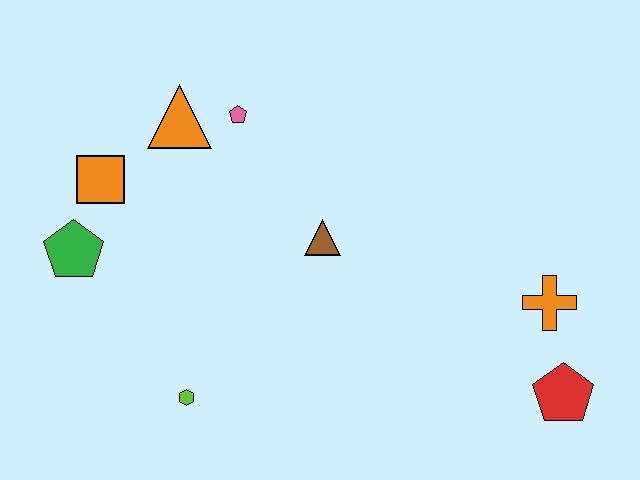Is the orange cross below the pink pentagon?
Yes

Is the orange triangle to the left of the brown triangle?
Yes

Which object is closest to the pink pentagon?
The orange triangle is closest to the pink pentagon.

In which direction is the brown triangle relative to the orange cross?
The brown triangle is to the left of the orange cross.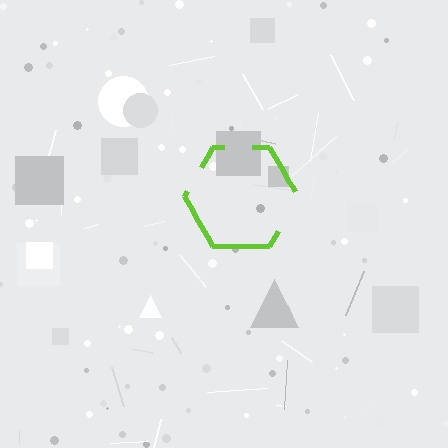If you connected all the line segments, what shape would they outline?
They would outline a hexagon.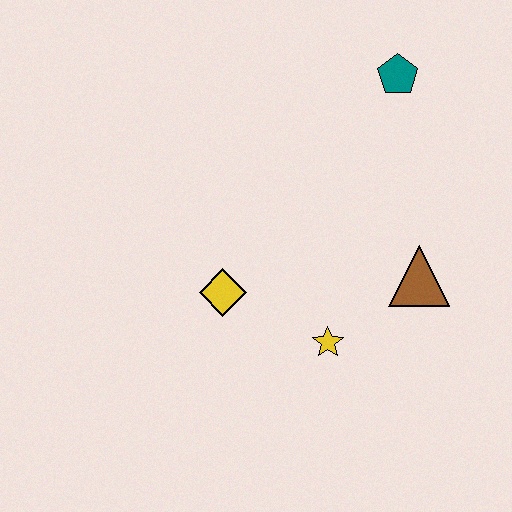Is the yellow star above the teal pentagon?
No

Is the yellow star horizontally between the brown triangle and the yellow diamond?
Yes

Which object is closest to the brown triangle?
The yellow star is closest to the brown triangle.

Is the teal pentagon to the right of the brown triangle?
No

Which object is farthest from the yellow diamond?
The teal pentagon is farthest from the yellow diamond.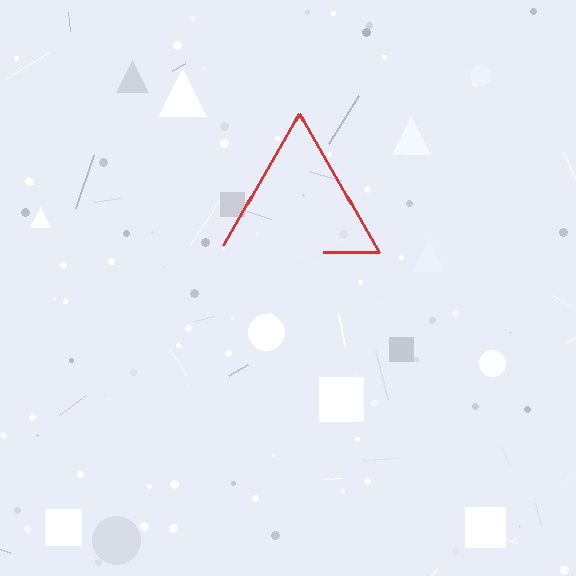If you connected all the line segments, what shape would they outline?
They would outline a triangle.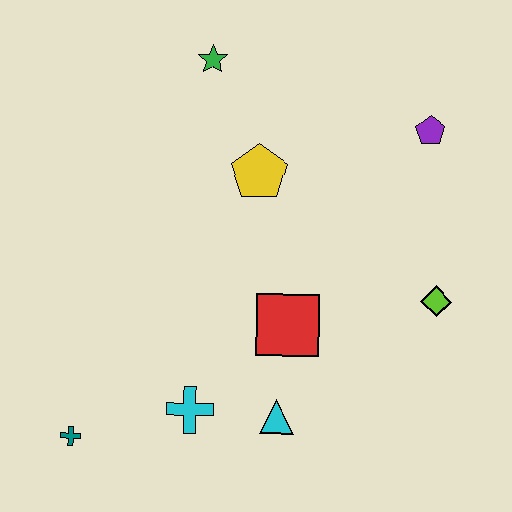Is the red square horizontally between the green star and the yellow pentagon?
No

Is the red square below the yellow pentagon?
Yes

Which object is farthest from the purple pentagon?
The teal cross is farthest from the purple pentagon.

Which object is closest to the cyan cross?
The cyan triangle is closest to the cyan cross.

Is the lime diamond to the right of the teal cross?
Yes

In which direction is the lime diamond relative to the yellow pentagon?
The lime diamond is to the right of the yellow pentagon.